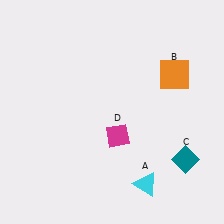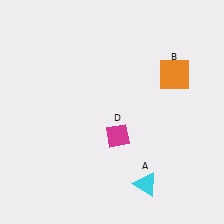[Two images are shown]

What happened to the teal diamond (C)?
The teal diamond (C) was removed in Image 2. It was in the bottom-right area of Image 1.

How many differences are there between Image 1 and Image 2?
There is 1 difference between the two images.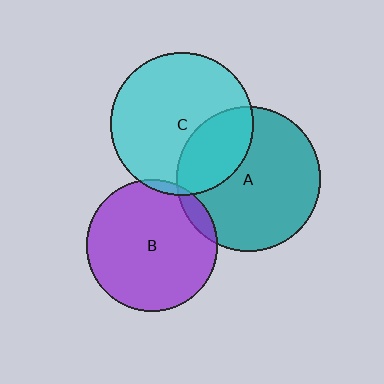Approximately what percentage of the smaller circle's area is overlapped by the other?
Approximately 5%.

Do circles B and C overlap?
Yes.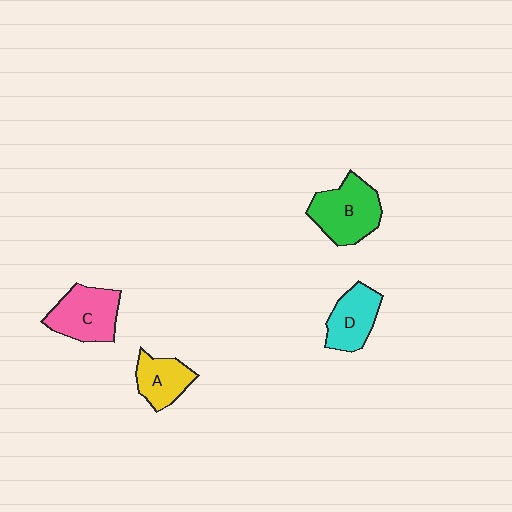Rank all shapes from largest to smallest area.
From largest to smallest: B (green), C (pink), D (cyan), A (yellow).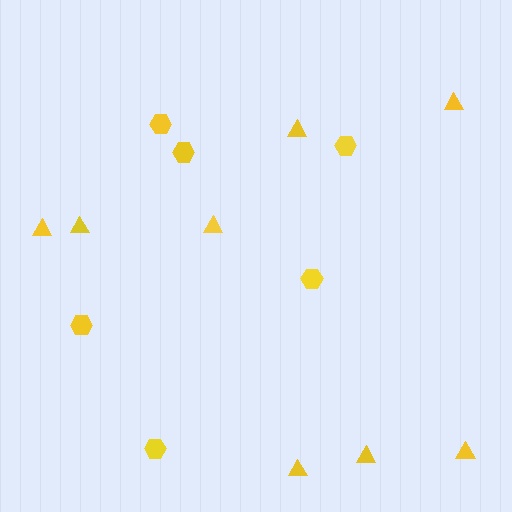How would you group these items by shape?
There are 2 groups: one group of triangles (8) and one group of hexagons (6).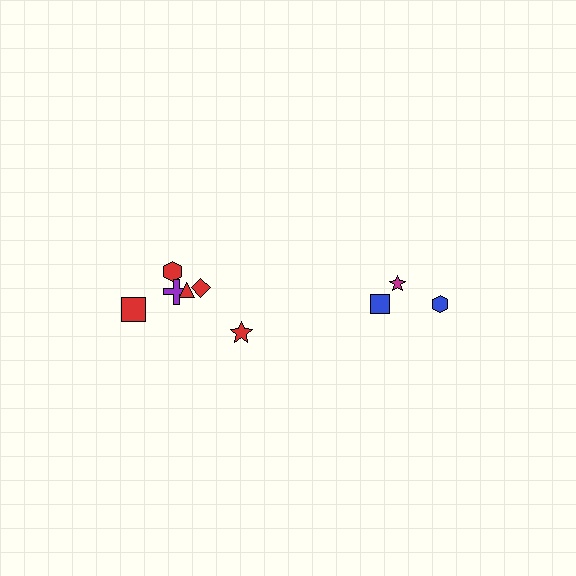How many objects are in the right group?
There are 3 objects.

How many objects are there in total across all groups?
There are 9 objects.